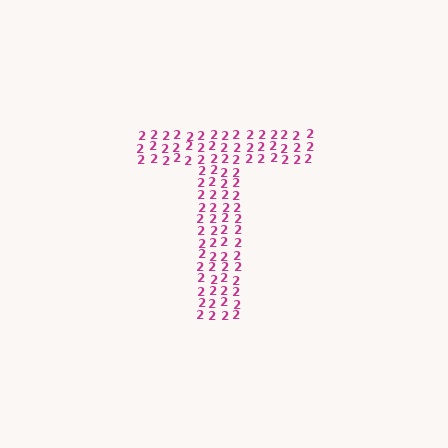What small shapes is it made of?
It is made of small digit 2's.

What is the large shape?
The large shape is the letter T.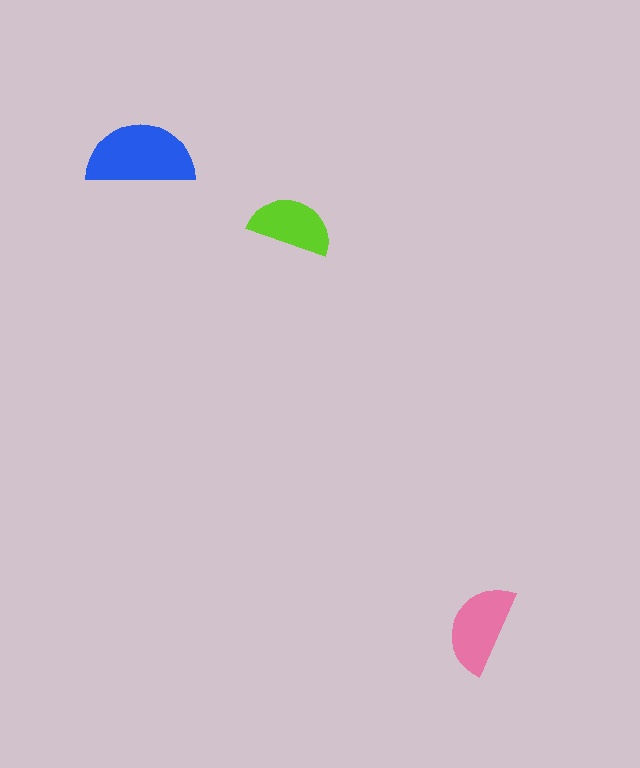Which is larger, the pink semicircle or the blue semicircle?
The blue one.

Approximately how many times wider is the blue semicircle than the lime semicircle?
About 1.5 times wider.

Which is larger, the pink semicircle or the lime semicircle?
The pink one.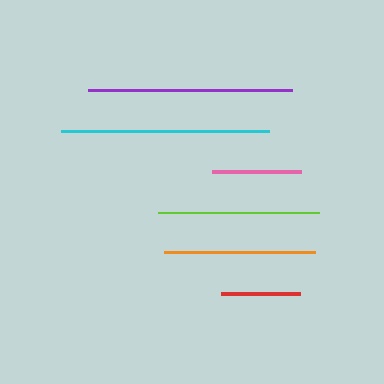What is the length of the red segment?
The red segment is approximately 79 pixels long.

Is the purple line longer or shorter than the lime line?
The purple line is longer than the lime line.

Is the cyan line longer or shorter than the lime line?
The cyan line is longer than the lime line.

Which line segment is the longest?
The cyan line is the longest at approximately 208 pixels.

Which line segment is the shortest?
The red line is the shortest at approximately 79 pixels.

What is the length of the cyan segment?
The cyan segment is approximately 208 pixels long.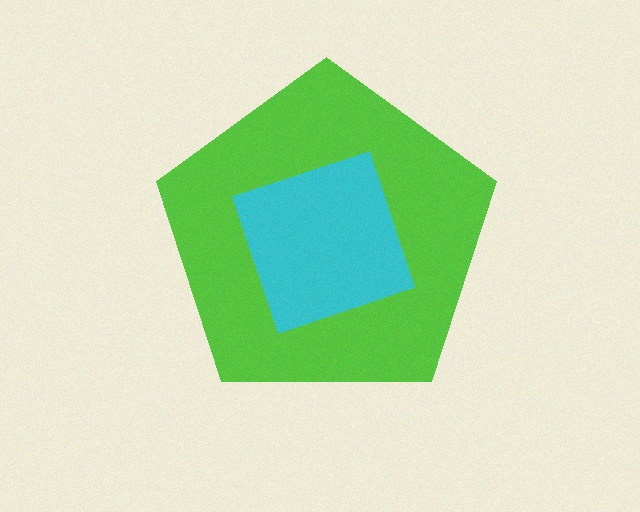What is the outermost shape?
The lime pentagon.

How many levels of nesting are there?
2.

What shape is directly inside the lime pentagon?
The cyan square.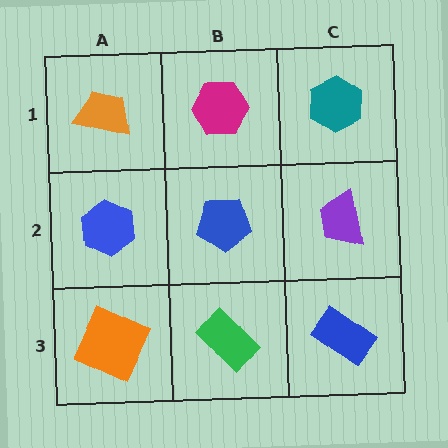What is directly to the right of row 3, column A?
A green rectangle.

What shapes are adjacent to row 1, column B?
A blue pentagon (row 2, column B), an orange trapezoid (row 1, column A), a teal hexagon (row 1, column C).